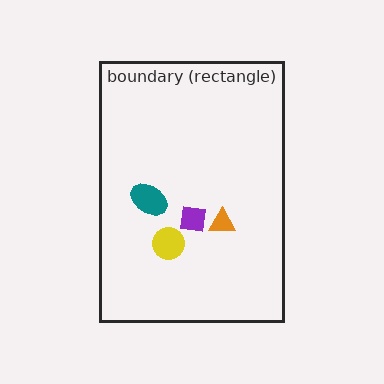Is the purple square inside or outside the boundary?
Inside.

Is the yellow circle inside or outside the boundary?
Inside.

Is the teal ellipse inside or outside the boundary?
Inside.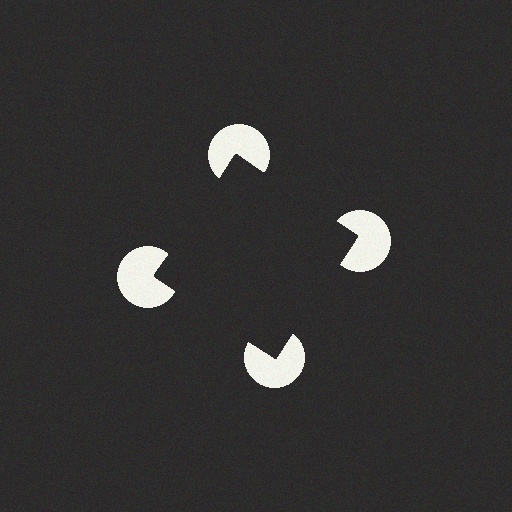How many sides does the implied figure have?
4 sides.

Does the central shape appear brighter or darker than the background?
It typically appears slightly darker than the background, even though no actual brightness change is drawn.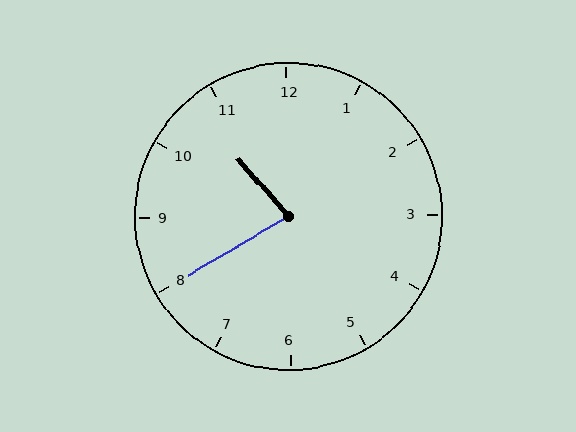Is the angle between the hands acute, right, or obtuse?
It is acute.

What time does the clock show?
10:40.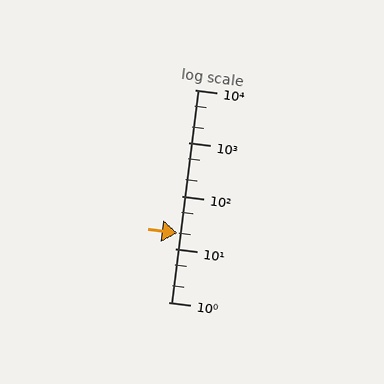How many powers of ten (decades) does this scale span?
The scale spans 4 decades, from 1 to 10000.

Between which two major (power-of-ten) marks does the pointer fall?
The pointer is between 10 and 100.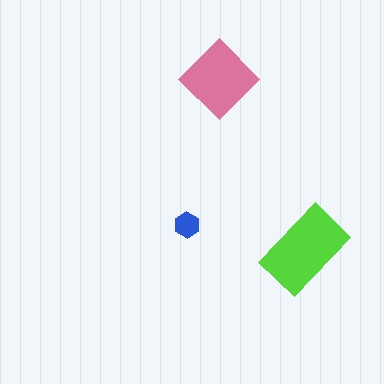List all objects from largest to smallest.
The lime rectangle, the pink diamond, the blue hexagon.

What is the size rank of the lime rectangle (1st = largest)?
1st.